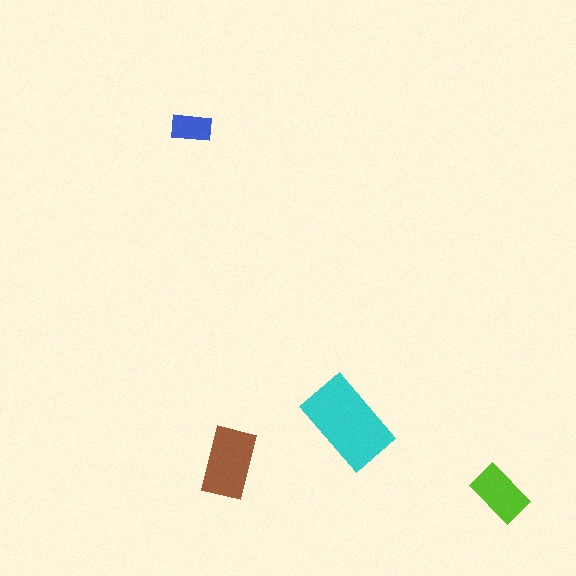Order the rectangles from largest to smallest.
the cyan one, the brown one, the lime one, the blue one.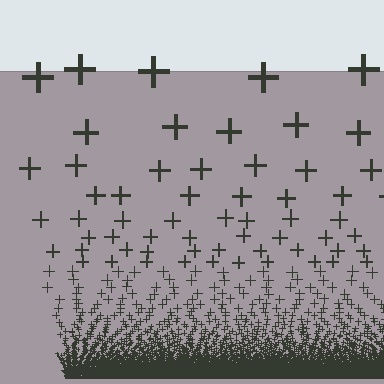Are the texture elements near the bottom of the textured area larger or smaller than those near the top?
Smaller. The gradient is inverted — elements near the bottom are smaller and denser.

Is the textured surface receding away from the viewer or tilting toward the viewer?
The surface appears to tilt toward the viewer. Texture elements get larger and sparser toward the top.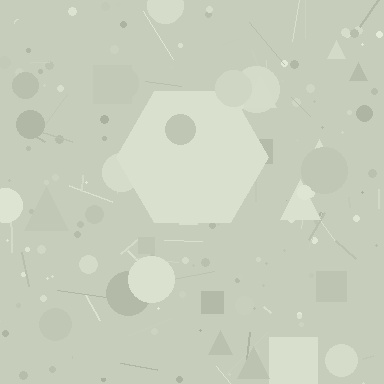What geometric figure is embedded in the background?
A hexagon is embedded in the background.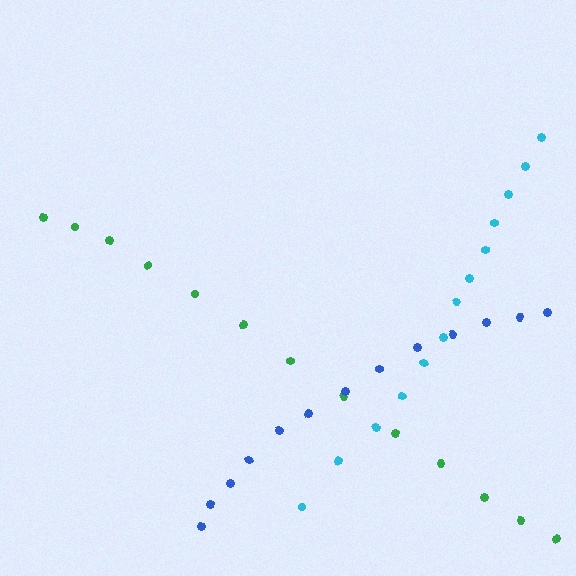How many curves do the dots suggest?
There are 3 distinct paths.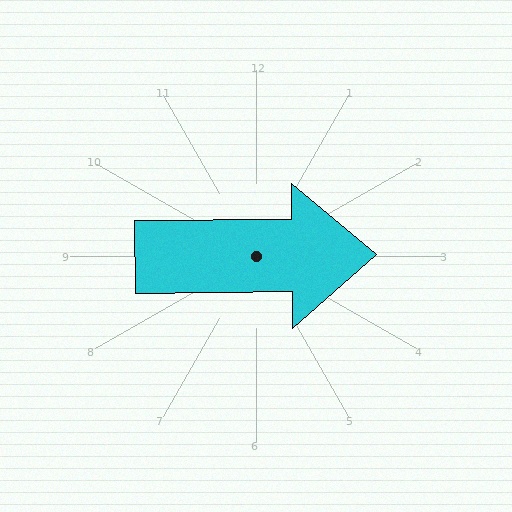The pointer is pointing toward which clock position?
Roughly 3 o'clock.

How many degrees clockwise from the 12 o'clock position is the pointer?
Approximately 89 degrees.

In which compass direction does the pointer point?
East.